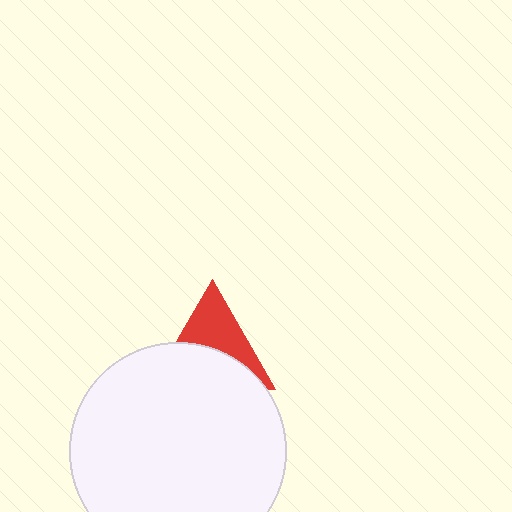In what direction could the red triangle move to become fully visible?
The red triangle could move up. That would shift it out from behind the white circle entirely.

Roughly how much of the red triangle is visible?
About half of it is visible (roughly 47%).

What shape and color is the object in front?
The object in front is a white circle.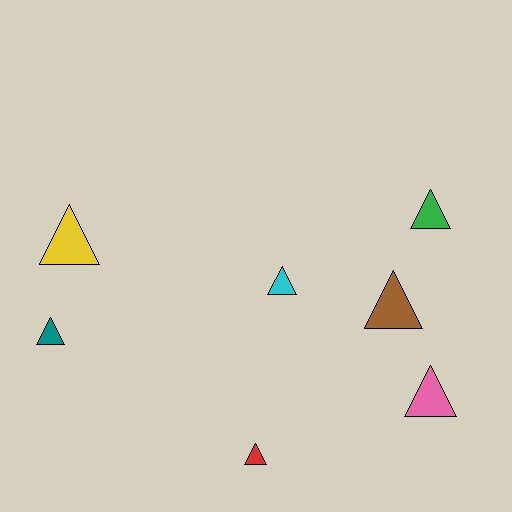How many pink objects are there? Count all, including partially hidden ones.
There is 1 pink object.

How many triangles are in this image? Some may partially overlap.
There are 7 triangles.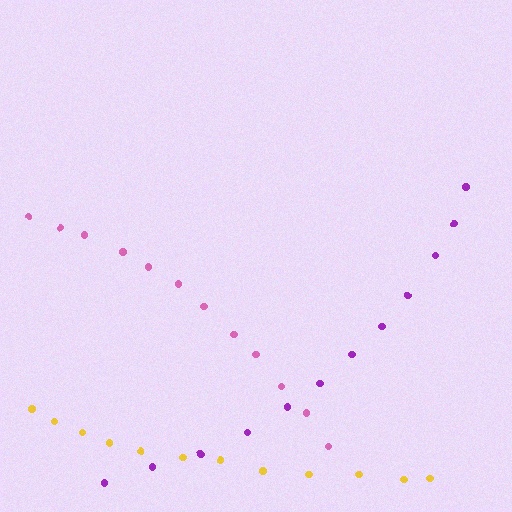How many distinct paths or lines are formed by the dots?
There are 3 distinct paths.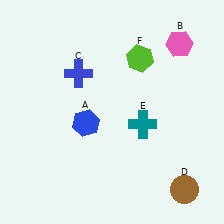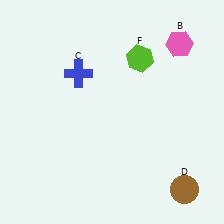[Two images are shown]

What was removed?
The teal cross (E), the blue hexagon (A) were removed in Image 2.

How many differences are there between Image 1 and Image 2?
There are 2 differences between the two images.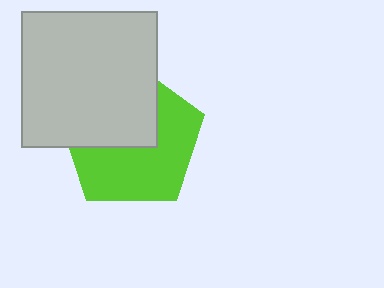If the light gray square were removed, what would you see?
You would see the complete lime pentagon.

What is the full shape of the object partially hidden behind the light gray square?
The partially hidden object is a lime pentagon.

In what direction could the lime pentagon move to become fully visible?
The lime pentagon could move toward the lower-right. That would shift it out from behind the light gray square entirely.